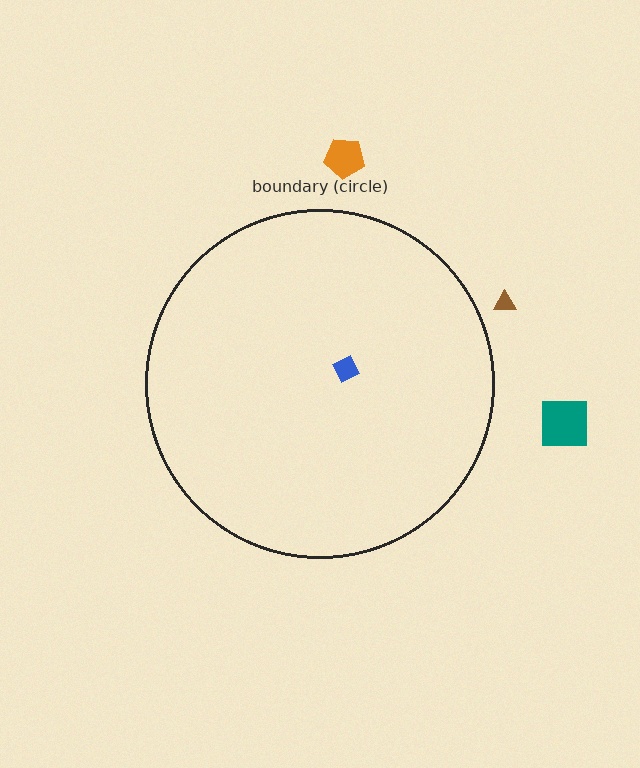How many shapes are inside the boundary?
1 inside, 3 outside.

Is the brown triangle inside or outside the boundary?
Outside.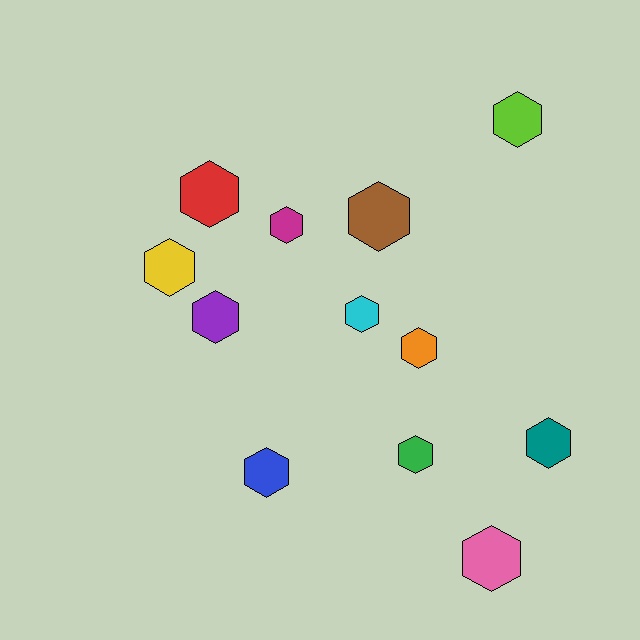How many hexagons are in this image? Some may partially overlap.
There are 12 hexagons.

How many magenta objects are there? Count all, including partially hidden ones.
There is 1 magenta object.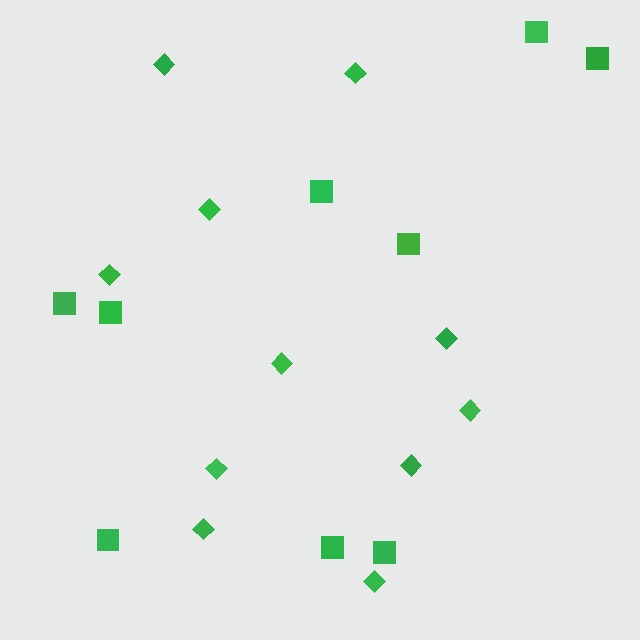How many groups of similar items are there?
There are 2 groups: one group of squares (9) and one group of diamonds (11).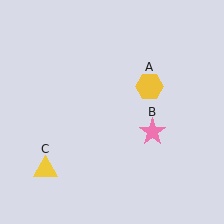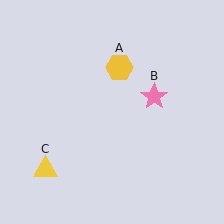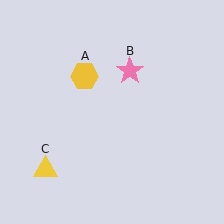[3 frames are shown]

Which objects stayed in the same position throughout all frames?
Yellow triangle (object C) remained stationary.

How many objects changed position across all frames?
2 objects changed position: yellow hexagon (object A), pink star (object B).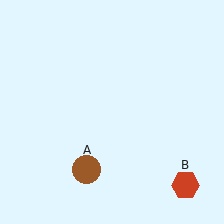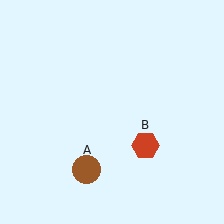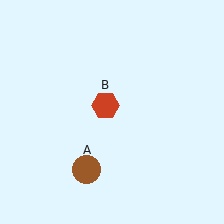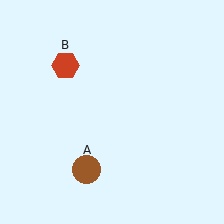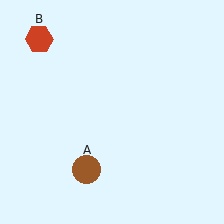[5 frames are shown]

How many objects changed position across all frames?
1 object changed position: red hexagon (object B).